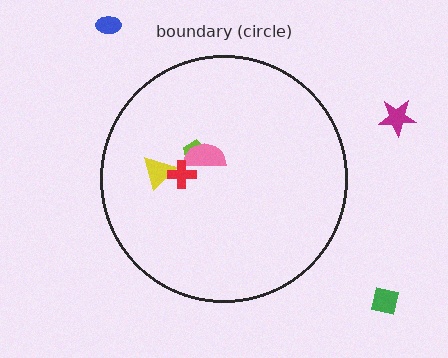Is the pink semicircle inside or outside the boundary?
Inside.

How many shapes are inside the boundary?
4 inside, 3 outside.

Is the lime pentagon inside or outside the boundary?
Inside.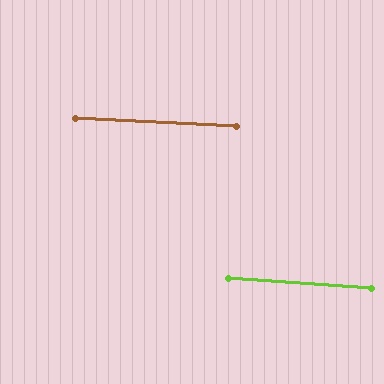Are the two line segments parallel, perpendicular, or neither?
Parallel — their directions differ by only 1.1°.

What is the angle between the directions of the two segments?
Approximately 1 degree.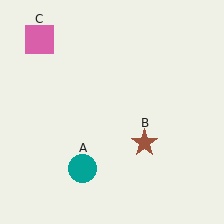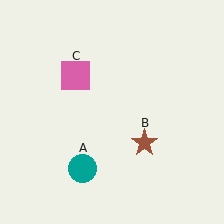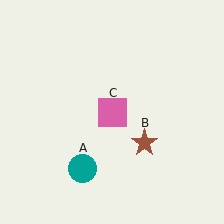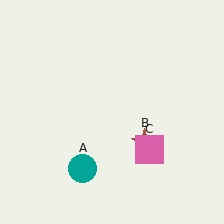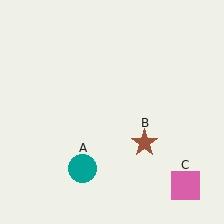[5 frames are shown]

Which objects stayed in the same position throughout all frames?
Teal circle (object A) and brown star (object B) remained stationary.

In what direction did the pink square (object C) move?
The pink square (object C) moved down and to the right.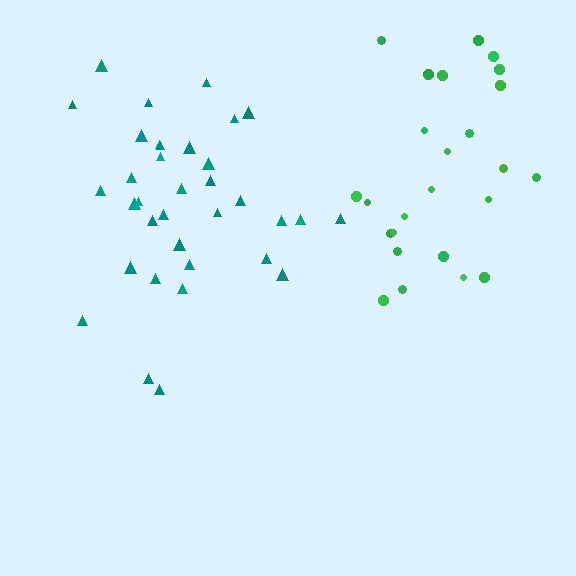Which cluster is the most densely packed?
Teal.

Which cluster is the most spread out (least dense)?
Green.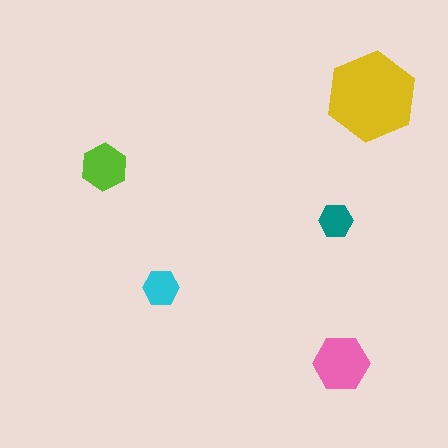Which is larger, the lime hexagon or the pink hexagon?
The pink one.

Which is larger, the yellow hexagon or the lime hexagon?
The yellow one.